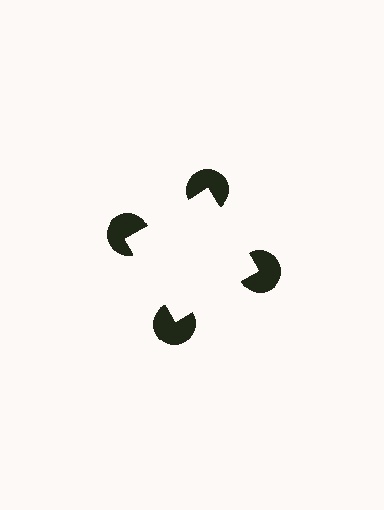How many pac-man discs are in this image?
There are 4 — one at each vertex of the illusory square.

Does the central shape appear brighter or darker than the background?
It typically appears slightly brighter than the background, even though no actual brightness change is drawn.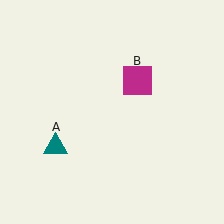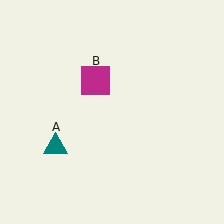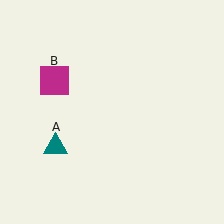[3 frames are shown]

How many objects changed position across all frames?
1 object changed position: magenta square (object B).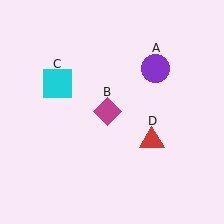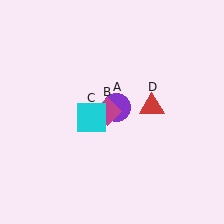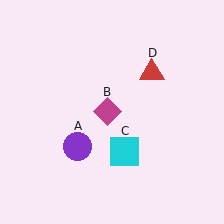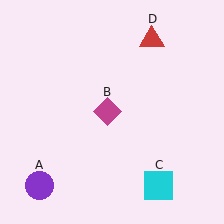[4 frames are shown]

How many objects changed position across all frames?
3 objects changed position: purple circle (object A), cyan square (object C), red triangle (object D).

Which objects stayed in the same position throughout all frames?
Magenta diamond (object B) remained stationary.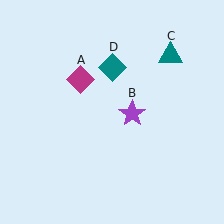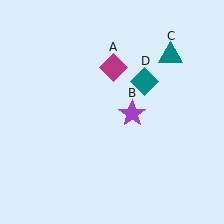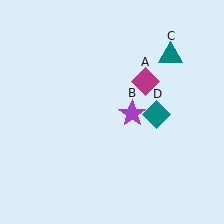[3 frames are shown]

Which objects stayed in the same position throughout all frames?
Purple star (object B) and teal triangle (object C) remained stationary.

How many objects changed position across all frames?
2 objects changed position: magenta diamond (object A), teal diamond (object D).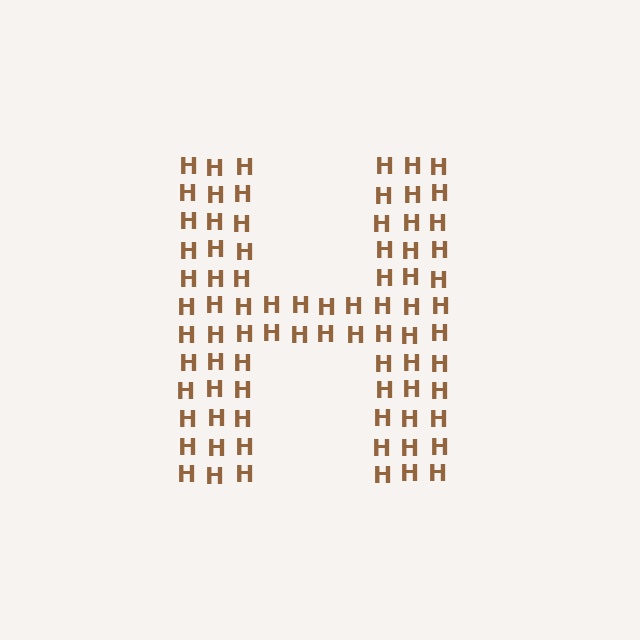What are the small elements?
The small elements are letter H's.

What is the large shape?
The large shape is the letter H.